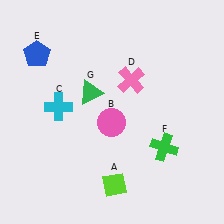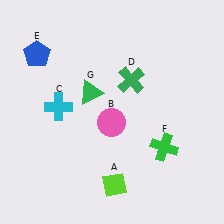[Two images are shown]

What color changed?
The cross (D) changed from pink in Image 1 to green in Image 2.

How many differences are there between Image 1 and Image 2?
There is 1 difference between the two images.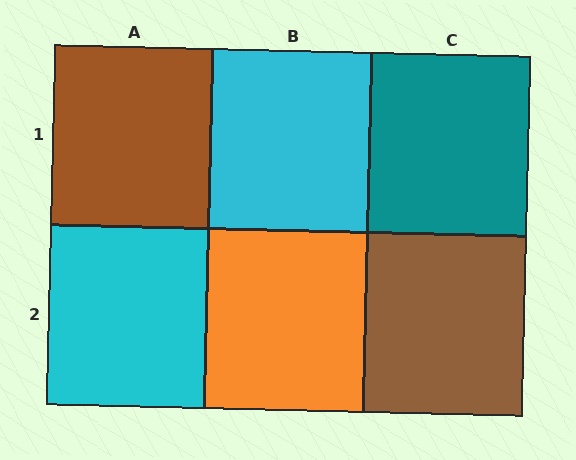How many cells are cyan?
2 cells are cyan.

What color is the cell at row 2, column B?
Orange.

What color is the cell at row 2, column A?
Cyan.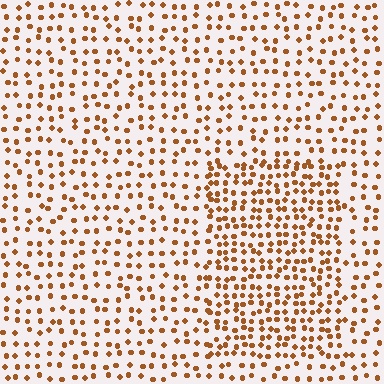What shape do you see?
I see a rectangle.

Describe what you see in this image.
The image contains small brown elements arranged at two different densities. A rectangle-shaped region is visible where the elements are more densely packed than the surrounding area.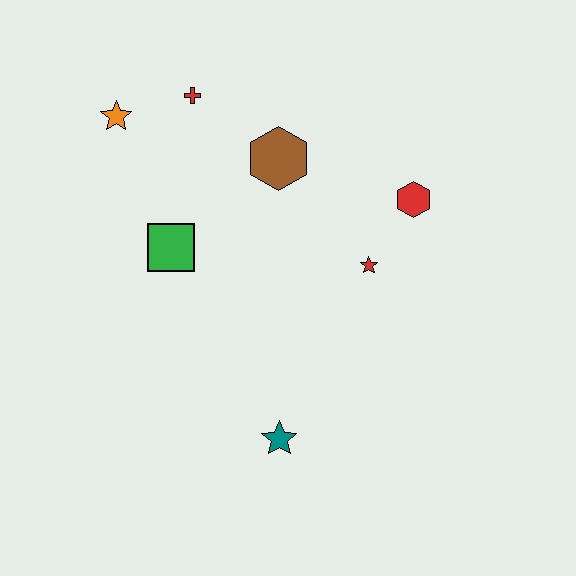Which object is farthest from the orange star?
The teal star is farthest from the orange star.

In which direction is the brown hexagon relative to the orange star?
The brown hexagon is to the right of the orange star.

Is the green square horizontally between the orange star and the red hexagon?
Yes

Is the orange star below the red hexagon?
No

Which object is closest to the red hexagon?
The red star is closest to the red hexagon.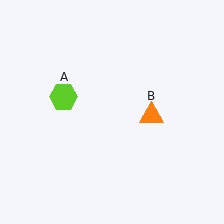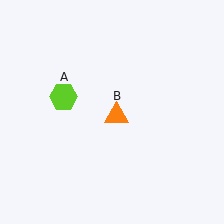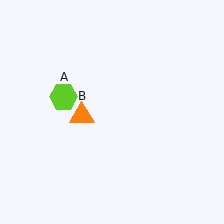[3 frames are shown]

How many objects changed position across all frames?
1 object changed position: orange triangle (object B).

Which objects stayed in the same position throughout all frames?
Lime hexagon (object A) remained stationary.